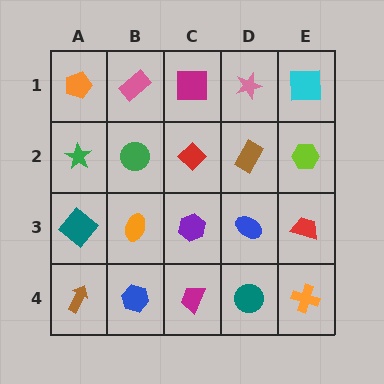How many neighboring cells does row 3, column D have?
4.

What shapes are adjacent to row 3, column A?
A green star (row 2, column A), a brown arrow (row 4, column A), an orange ellipse (row 3, column B).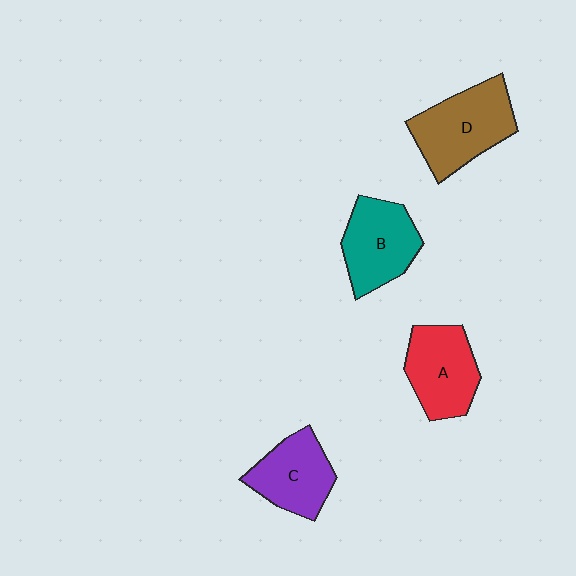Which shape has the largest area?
Shape D (brown).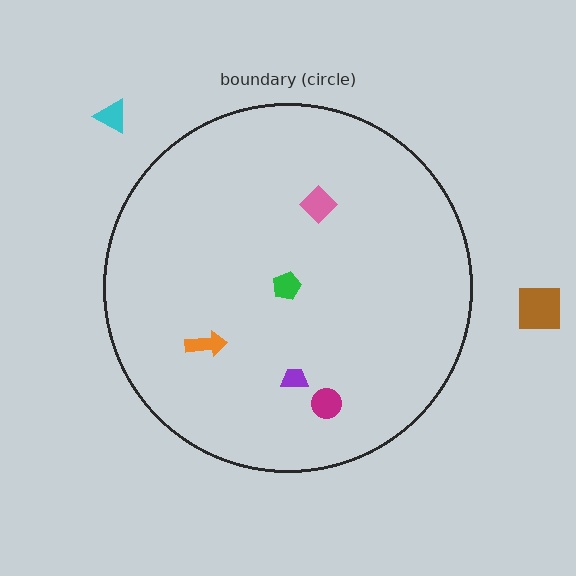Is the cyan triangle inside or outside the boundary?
Outside.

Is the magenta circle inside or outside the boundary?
Inside.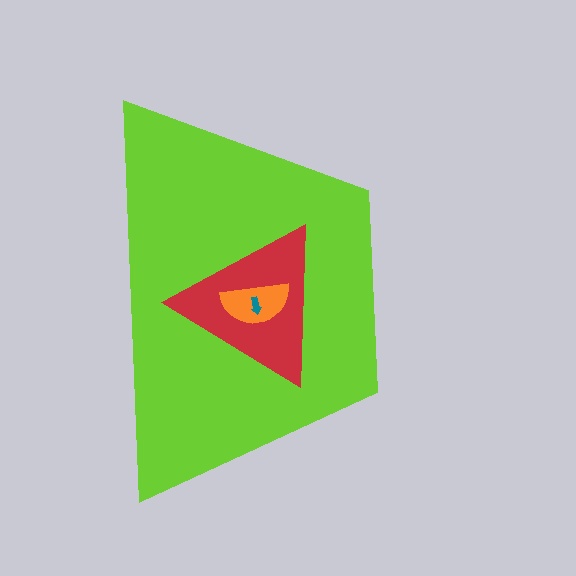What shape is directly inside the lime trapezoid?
The red triangle.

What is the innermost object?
The teal arrow.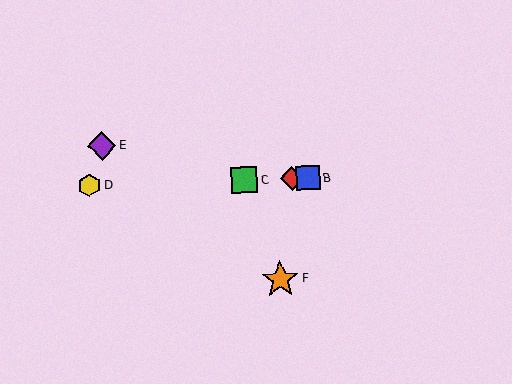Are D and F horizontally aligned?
No, D is at y≈185 and F is at y≈279.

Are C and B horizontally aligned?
Yes, both are at y≈180.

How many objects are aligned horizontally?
4 objects (A, B, C, D) are aligned horizontally.